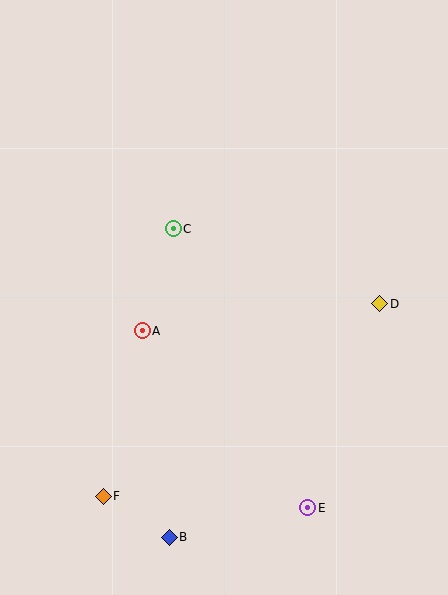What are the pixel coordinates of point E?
Point E is at (308, 508).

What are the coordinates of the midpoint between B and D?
The midpoint between B and D is at (274, 421).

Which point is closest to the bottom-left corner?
Point F is closest to the bottom-left corner.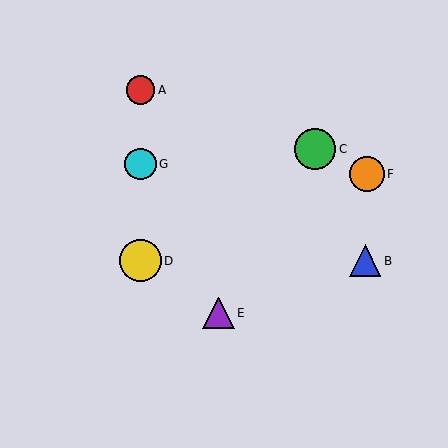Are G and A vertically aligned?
Yes, both are at x≈141.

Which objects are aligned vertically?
Objects A, D, G are aligned vertically.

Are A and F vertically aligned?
No, A is at x≈141 and F is at x≈367.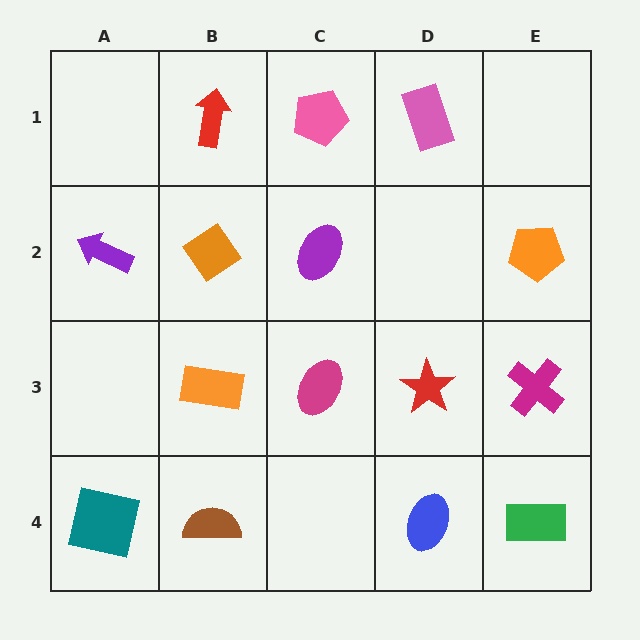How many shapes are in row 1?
3 shapes.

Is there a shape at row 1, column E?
No, that cell is empty.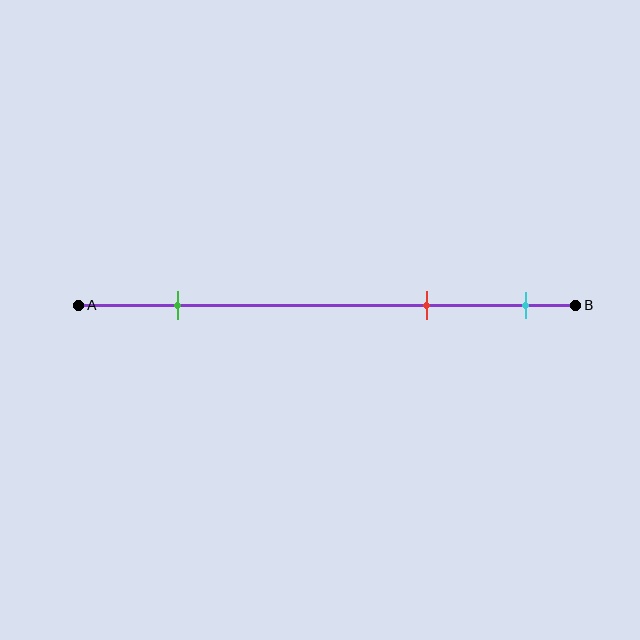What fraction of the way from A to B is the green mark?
The green mark is approximately 20% (0.2) of the way from A to B.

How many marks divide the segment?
There are 3 marks dividing the segment.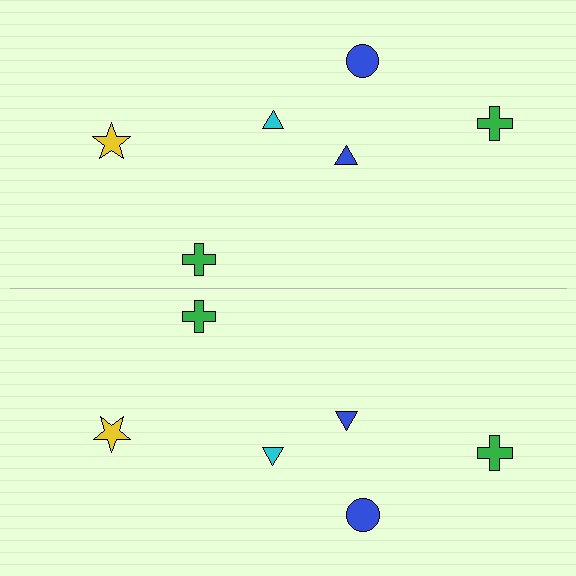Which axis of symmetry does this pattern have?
The pattern has a horizontal axis of symmetry running through the center of the image.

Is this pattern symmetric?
Yes, this pattern has bilateral (reflection) symmetry.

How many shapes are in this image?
There are 12 shapes in this image.